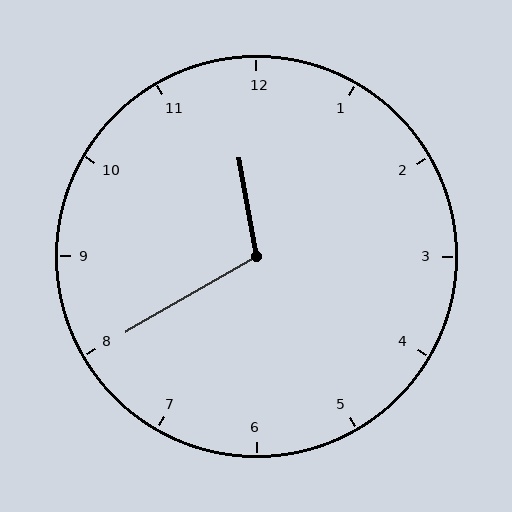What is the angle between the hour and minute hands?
Approximately 110 degrees.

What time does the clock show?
11:40.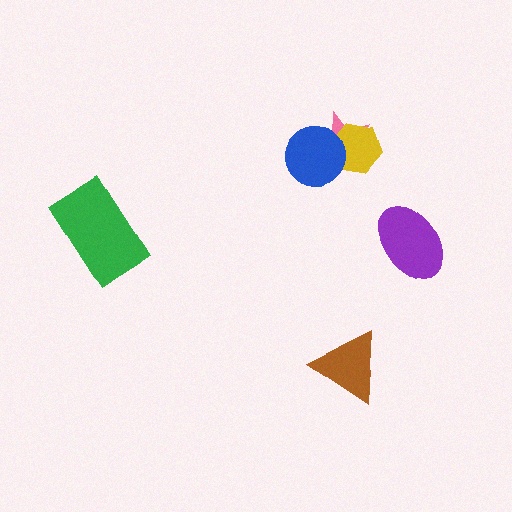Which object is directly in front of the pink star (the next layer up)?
The yellow hexagon is directly in front of the pink star.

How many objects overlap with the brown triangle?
0 objects overlap with the brown triangle.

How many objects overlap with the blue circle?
2 objects overlap with the blue circle.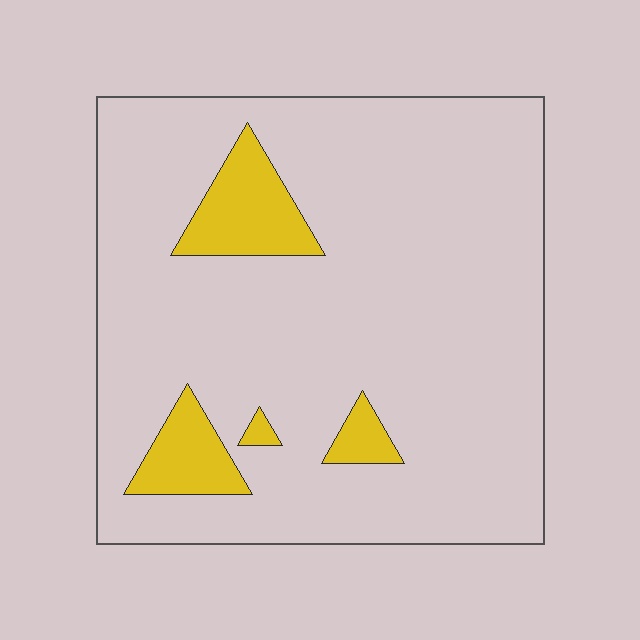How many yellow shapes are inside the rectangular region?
4.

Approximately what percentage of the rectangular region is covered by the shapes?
Approximately 10%.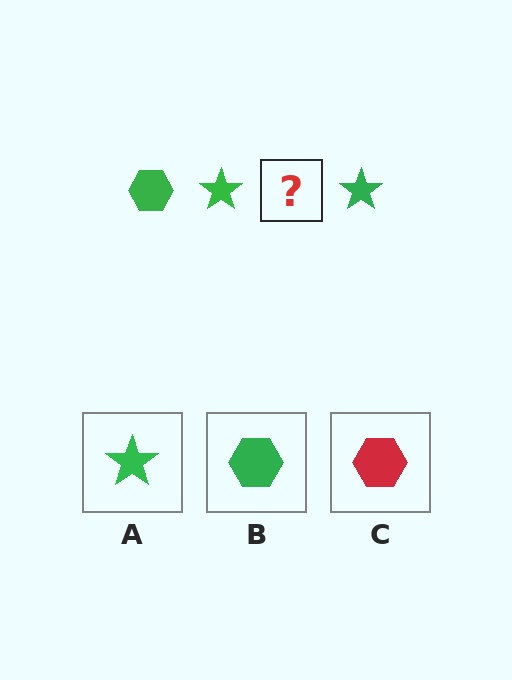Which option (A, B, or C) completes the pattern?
B.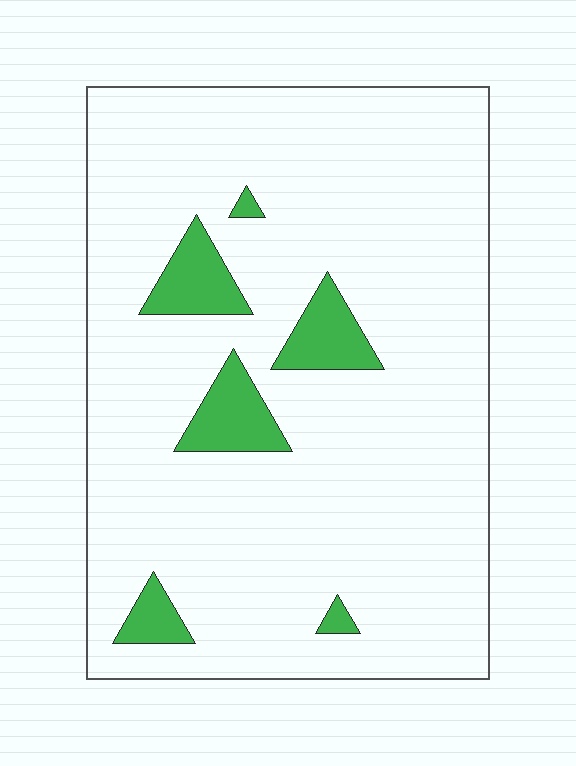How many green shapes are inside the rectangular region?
6.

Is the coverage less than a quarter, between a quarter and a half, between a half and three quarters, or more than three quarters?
Less than a quarter.